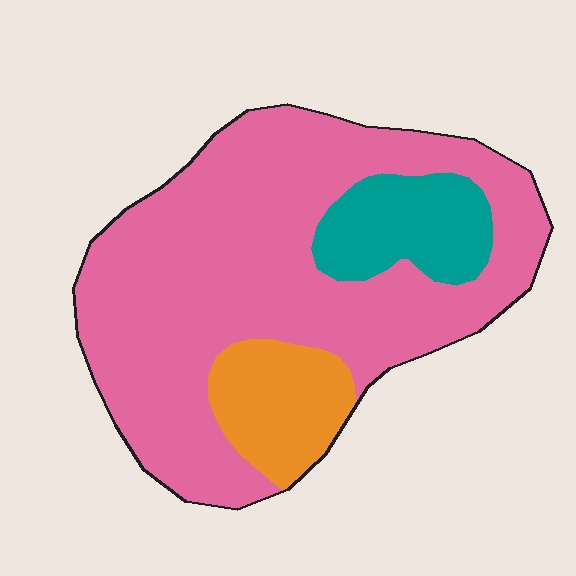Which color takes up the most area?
Pink, at roughly 75%.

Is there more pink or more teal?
Pink.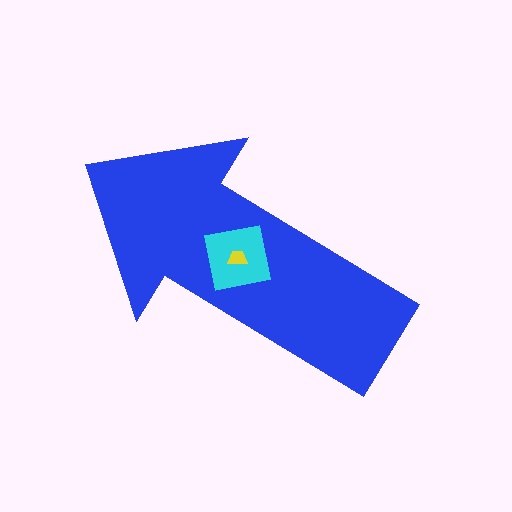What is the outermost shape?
The blue arrow.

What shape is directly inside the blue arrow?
The cyan square.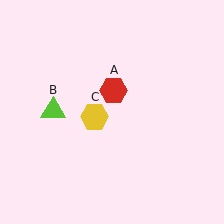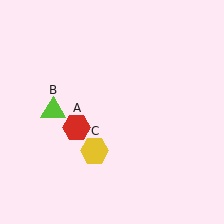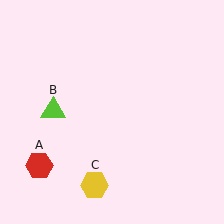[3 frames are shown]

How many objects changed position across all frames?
2 objects changed position: red hexagon (object A), yellow hexagon (object C).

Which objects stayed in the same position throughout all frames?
Lime triangle (object B) remained stationary.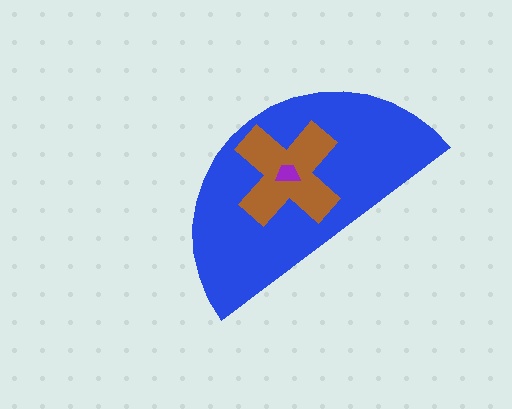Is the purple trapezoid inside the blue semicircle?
Yes.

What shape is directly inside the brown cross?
The purple trapezoid.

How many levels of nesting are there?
3.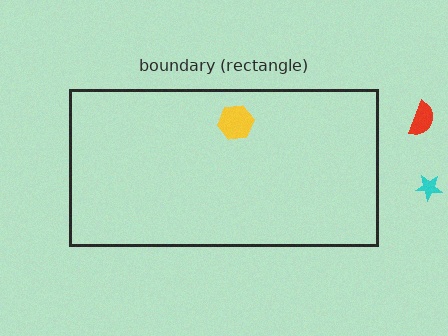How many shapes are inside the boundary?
1 inside, 2 outside.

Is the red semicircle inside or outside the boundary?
Outside.